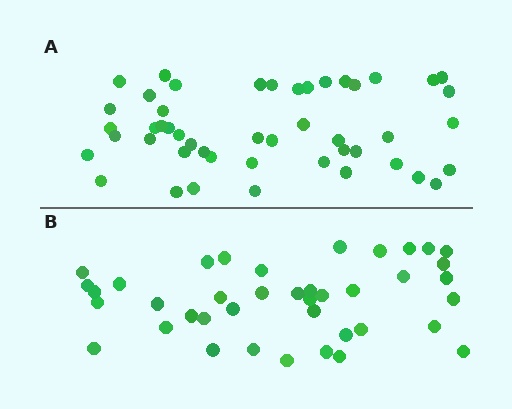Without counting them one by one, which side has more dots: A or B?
Region A (the top region) has more dots.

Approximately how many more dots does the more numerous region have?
Region A has roughly 8 or so more dots than region B.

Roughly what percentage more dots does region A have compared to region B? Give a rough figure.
About 20% more.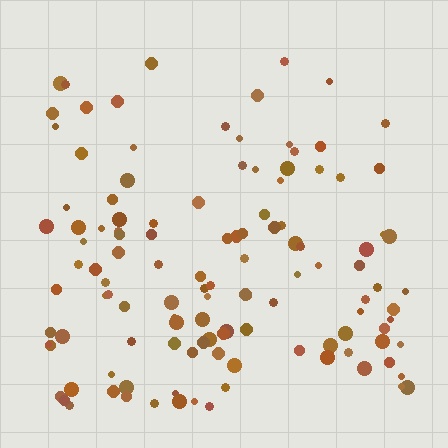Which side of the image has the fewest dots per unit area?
The top.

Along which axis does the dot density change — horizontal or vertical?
Vertical.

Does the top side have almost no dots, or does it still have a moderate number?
Still a moderate number, just noticeably fewer than the bottom.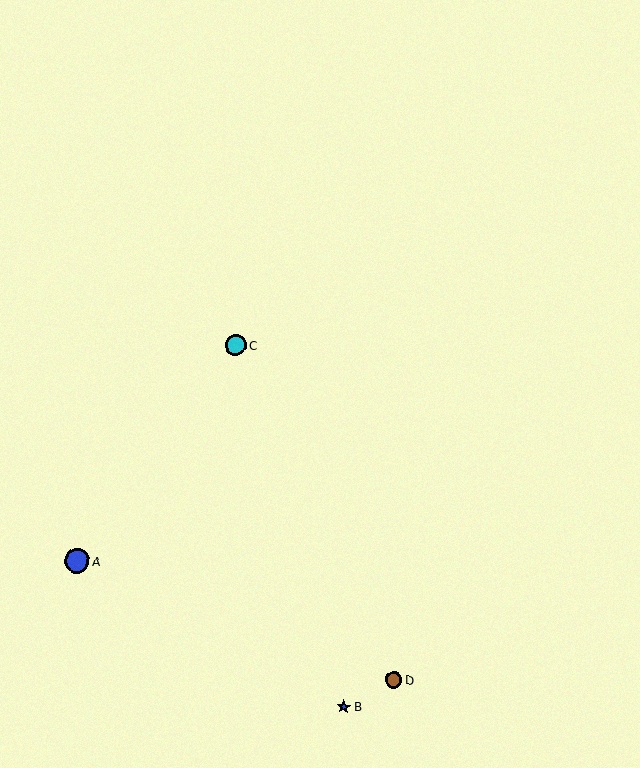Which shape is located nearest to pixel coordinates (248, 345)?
The cyan circle (labeled C) at (235, 345) is nearest to that location.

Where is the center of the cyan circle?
The center of the cyan circle is at (235, 345).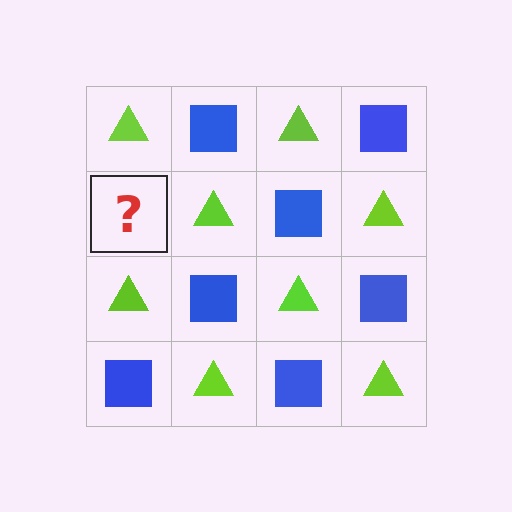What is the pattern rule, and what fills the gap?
The rule is that it alternates lime triangle and blue square in a checkerboard pattern. The gap should be filled with a blue square.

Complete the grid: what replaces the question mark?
The question mark should be replaced with a blue square.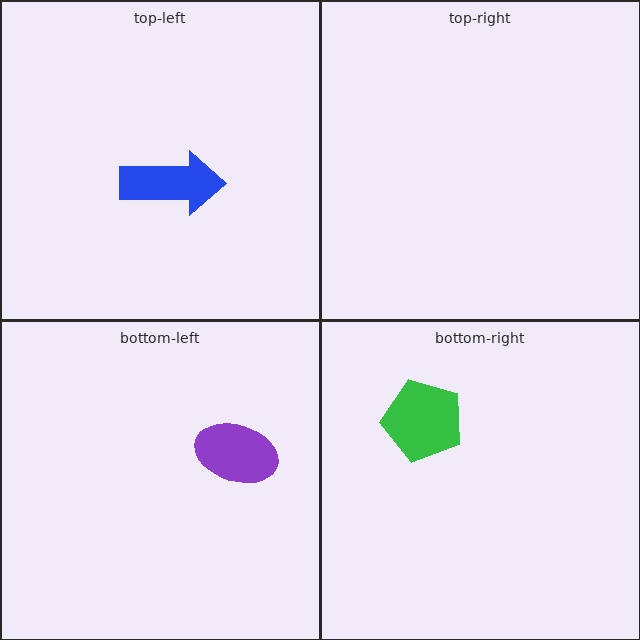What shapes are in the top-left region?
The blue arrow.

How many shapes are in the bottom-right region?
1.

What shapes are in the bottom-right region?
The green pentagon.